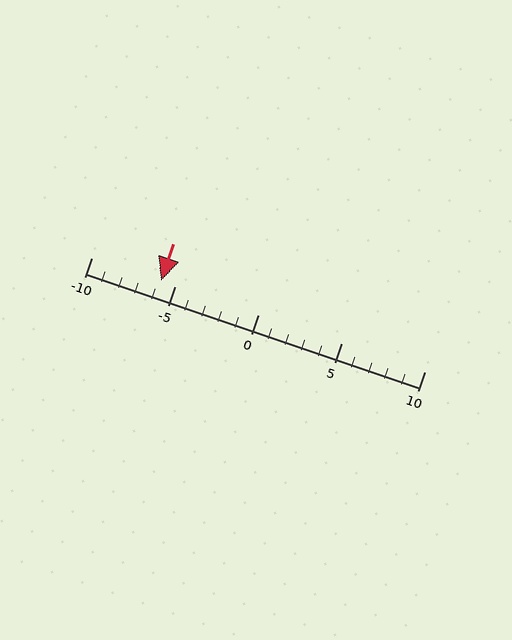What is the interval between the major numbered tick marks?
The major tick marks are spaced 5 units apart.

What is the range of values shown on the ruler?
The ruler shows values from -10 to 10.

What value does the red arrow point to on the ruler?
The red arrow points to approximately -6.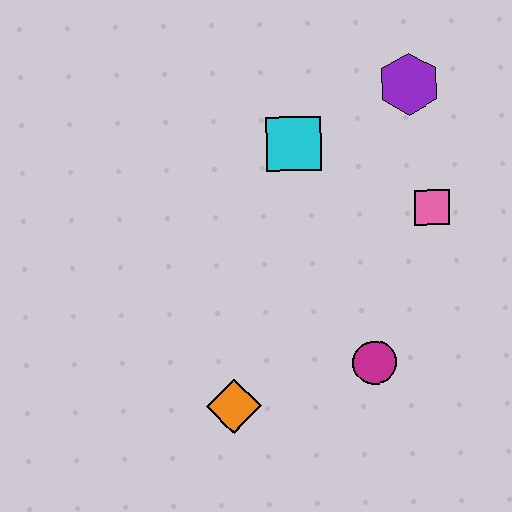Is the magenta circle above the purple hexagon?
No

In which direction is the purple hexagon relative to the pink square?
The purple hexagon is above the pink square.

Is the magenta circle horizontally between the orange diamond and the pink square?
Yes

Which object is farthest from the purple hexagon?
The orange diamond is farthest from the purple hexagon.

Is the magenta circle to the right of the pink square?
No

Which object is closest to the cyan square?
The purple hexagon is closest to the cyan square.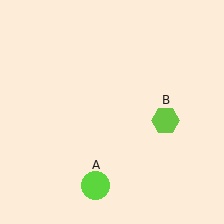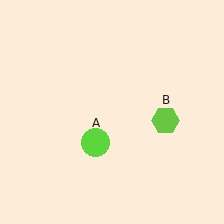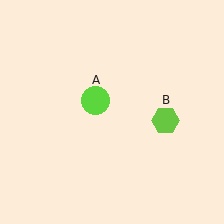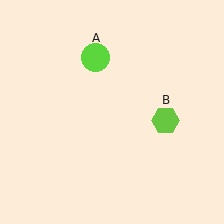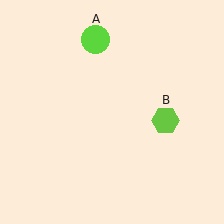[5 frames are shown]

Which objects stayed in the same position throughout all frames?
Lime hexagon (object B) remained stationary.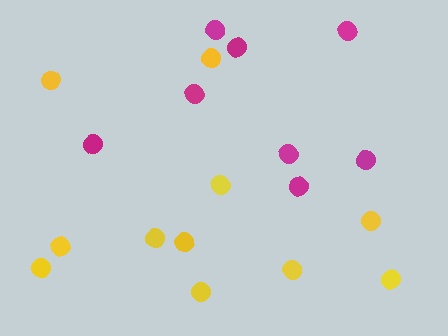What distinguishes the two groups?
There are 2 groups: one group of magenta circles (8) and one group of yellow circles (11).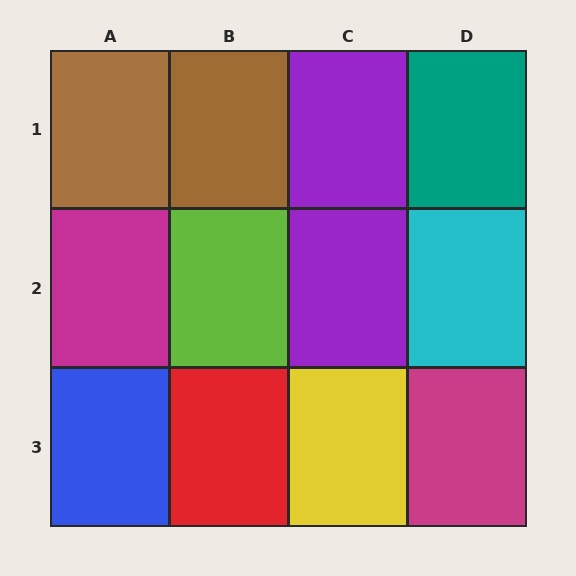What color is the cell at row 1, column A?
Brown.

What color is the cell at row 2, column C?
Purple.